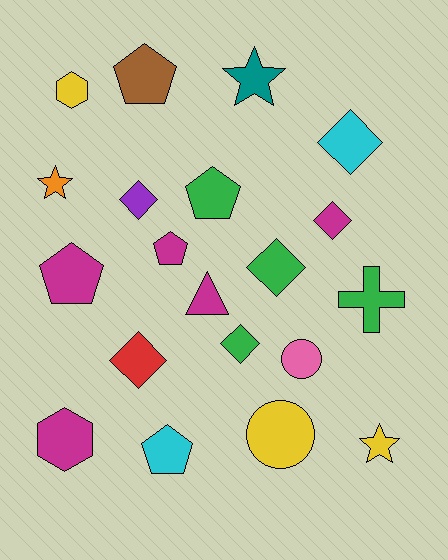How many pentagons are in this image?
There are 5 pentagons.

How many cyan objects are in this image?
There are 2 cyan objects.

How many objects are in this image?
There are 20 objects.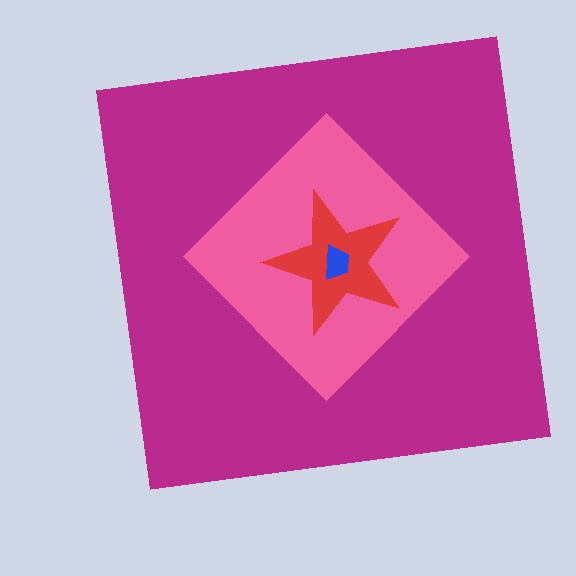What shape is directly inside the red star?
The blue trapezoid.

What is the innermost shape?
The blue trapezoid.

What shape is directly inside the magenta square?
The pink diamond.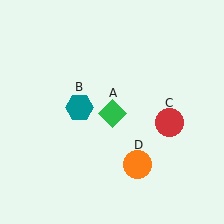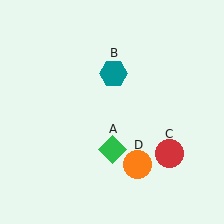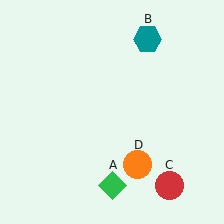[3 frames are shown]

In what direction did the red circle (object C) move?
The red circle (object C) moved down.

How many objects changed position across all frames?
3 objects changed position: green diamond (object A), teal hexagon (object B), red circle (object C).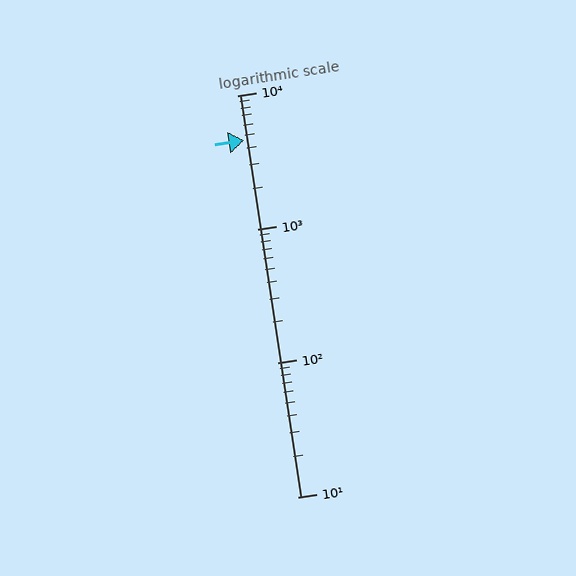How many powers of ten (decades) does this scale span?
The scale spans 3 decades, from 10 to 10000.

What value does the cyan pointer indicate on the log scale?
The pointer indicates approximately 4600.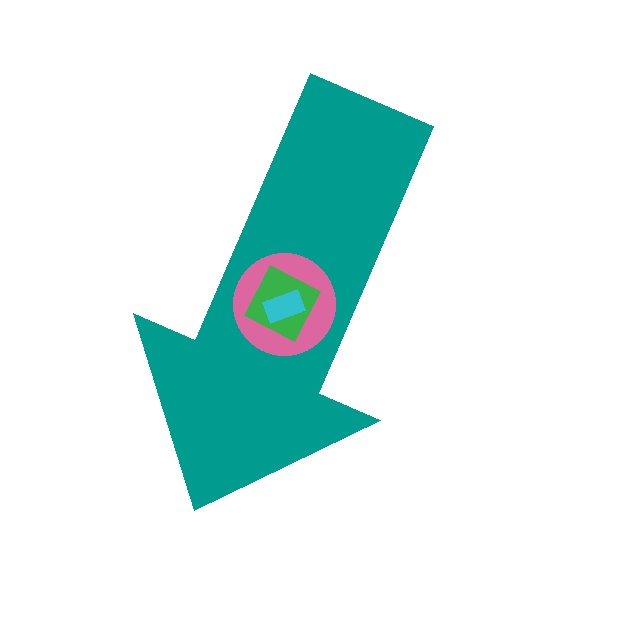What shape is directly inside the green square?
The cyan rectangle.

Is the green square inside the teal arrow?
Yes.